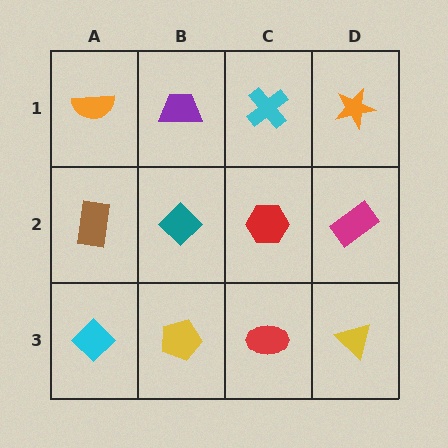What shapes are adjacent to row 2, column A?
An orange semicircle (row 1, column A), a cyan diamond (row 3, column A), a teal diamond (row 2, column B).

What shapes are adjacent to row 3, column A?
A brown rectangle (row 2, column A), a yellow pentagon (row 3, column B).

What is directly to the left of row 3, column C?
A yellow pentagon.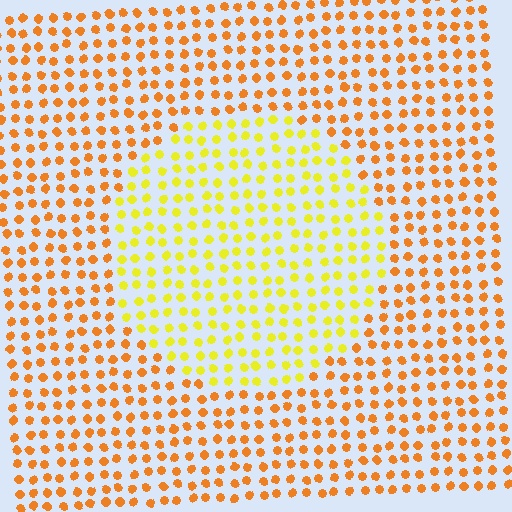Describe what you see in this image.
The image is filled with small orange elements in a uniform arrangement. A circle-shaped region is visible where the elements are tinted to a slightly different hue, forming a subtle color boundary.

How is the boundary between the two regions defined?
The boundary is defined purely by a slight shift in hue (about 34 degrees). Spacing, size, and orientation are identical on both sides.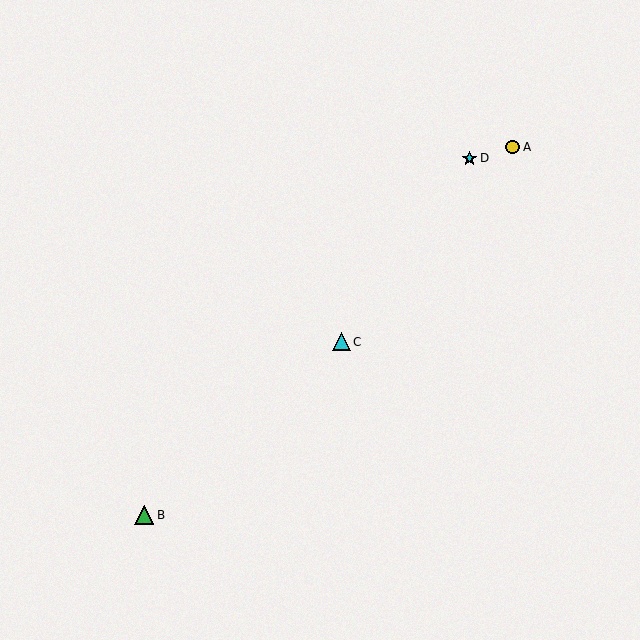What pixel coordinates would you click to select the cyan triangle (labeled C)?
Click at (341, 342) to select the cyan triangle C.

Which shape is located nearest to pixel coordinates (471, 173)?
The cyan star (labeled D) at (470, 158) is nearest to that location.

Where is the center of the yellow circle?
The center of the yellow circle is at (513, 147).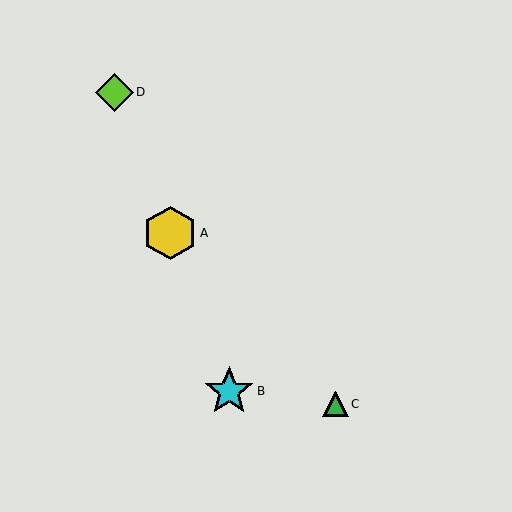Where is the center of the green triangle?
The center of the green triangle is at (335, 404).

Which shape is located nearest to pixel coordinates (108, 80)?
The lime diamond (labeled D) at (114, 93) is nearest to that location.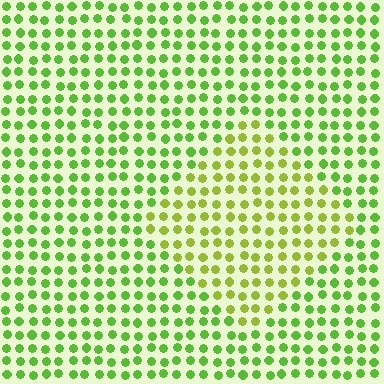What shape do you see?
I see a diamond.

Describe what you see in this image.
The image is filled with small lime elements in a uniform arrangement. A diamond-shaped region is visible where the elements are tinted to a slightly different hue, forming a subtle color boundary.